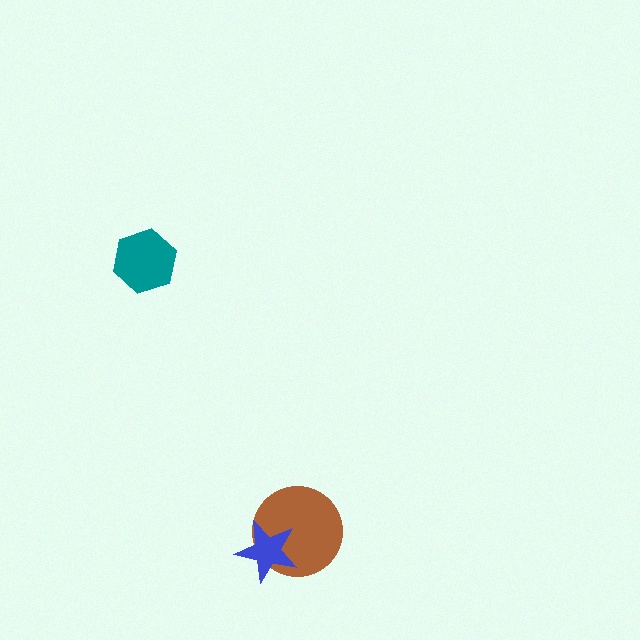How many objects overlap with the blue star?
1 object overlaps with the blue star.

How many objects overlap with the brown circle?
1 object overlaps with the brown circle.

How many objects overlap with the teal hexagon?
0 objects overlap with the teal hexagon.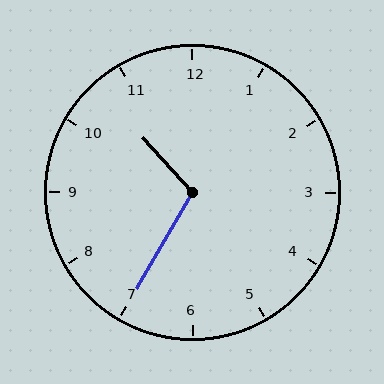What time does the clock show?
10:35.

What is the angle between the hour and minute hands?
Approximately 108 degrees.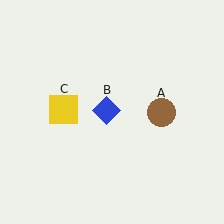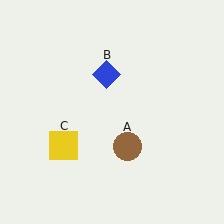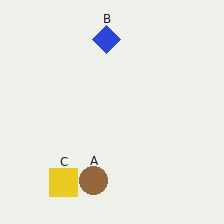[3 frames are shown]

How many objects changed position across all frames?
3 objects changed position: brown circle (object A), blue diamond (object B), yellow square (object C).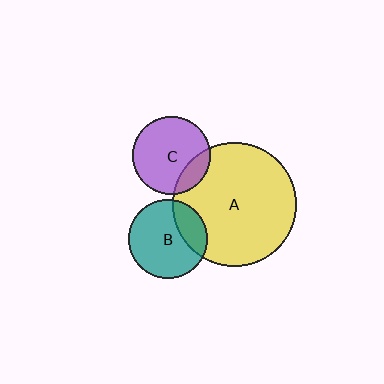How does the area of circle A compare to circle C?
Approximately 2.5 times.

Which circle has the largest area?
Circle A (yellow).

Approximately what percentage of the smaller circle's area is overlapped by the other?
Approximately 20%.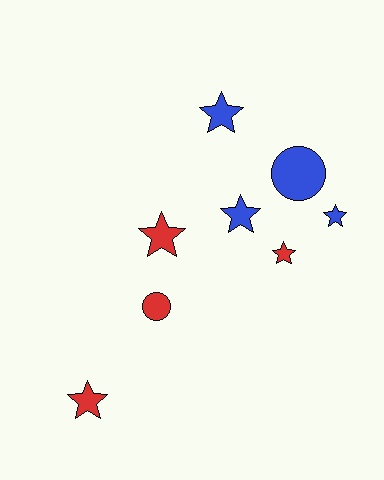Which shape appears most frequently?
Star, with 6 objects.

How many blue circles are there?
There is 1 blue circle.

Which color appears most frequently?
Red, with 4 objects.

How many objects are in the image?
There are 8 objects.